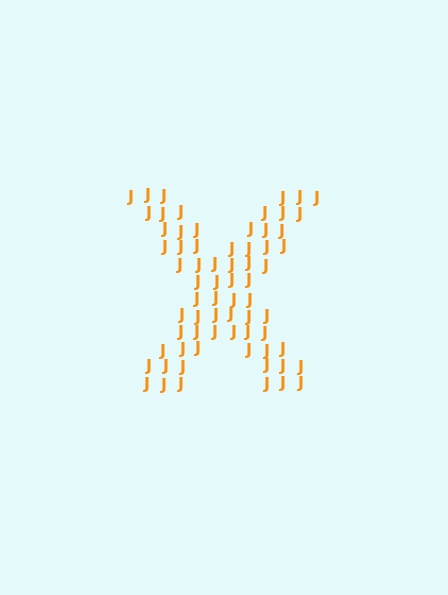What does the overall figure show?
The overall figure shows the letter X.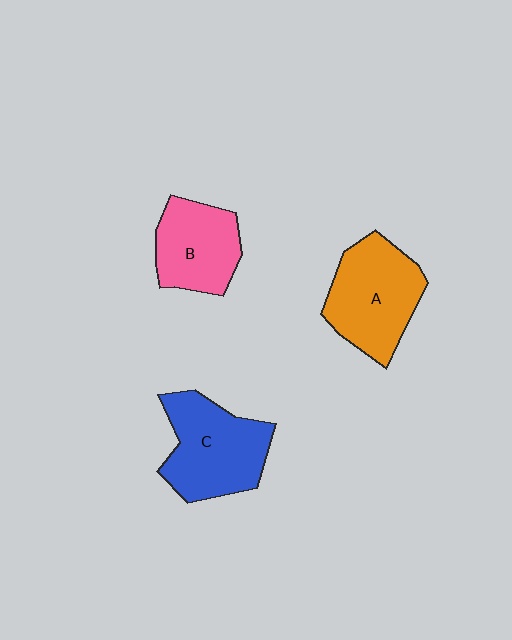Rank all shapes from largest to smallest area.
From largest to smallest: C (blue), A (orange), B (pink).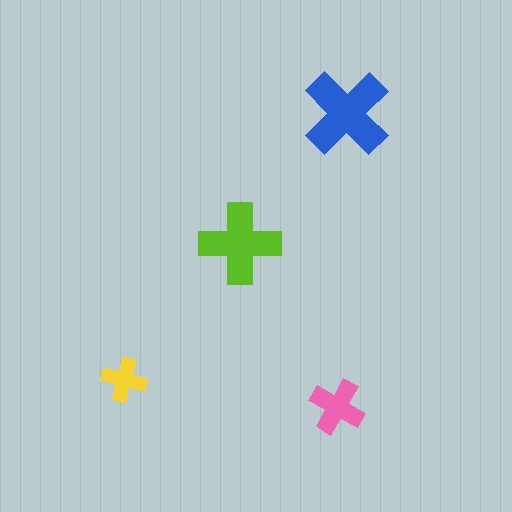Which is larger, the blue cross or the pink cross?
The blue one.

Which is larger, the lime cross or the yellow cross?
The lime one.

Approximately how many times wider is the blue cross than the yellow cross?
About 2 times wider.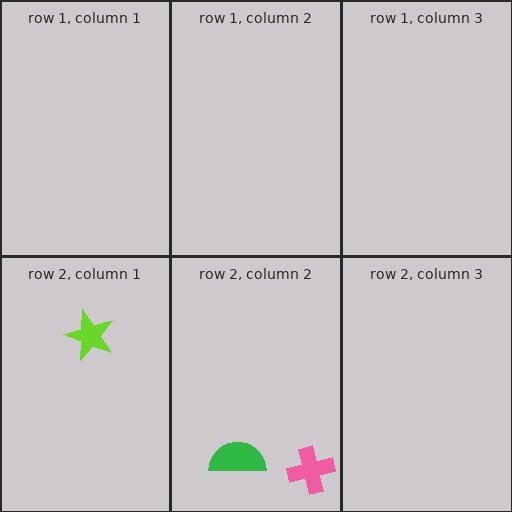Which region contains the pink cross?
The row 2, column 2 region.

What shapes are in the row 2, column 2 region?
The green semicircle, the pink cross.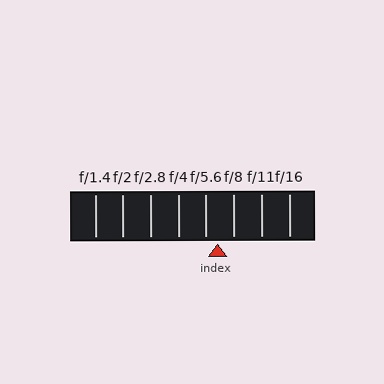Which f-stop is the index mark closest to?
The index mark is closest to f/5.6.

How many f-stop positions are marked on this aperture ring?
There are 8 f-stop positions marked.